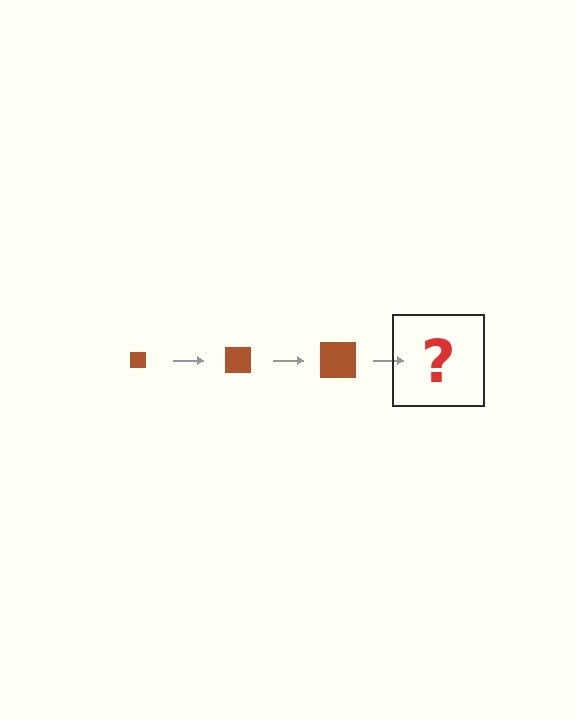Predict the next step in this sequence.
The next step is a brown square, larger than the previous one.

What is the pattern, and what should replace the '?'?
The pattern is that the square gets progressively larger each step. The '?' should be a brown square, larger than the previous one.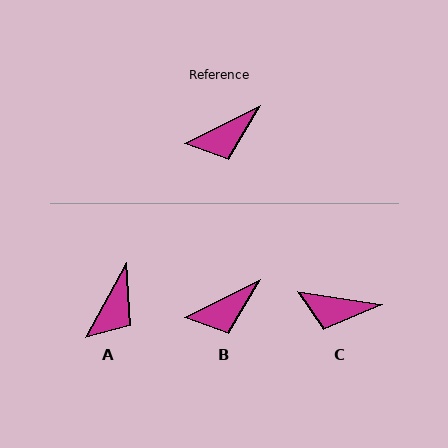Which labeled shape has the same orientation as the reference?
B.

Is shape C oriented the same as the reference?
No, it is off by about 36 degrees.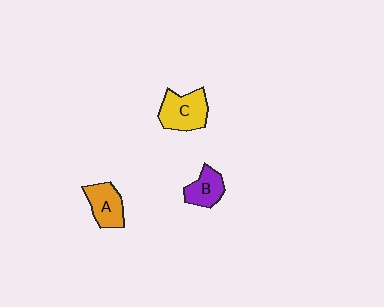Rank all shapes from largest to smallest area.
From largest to smallest: C (yellow), A (orange), B (purple).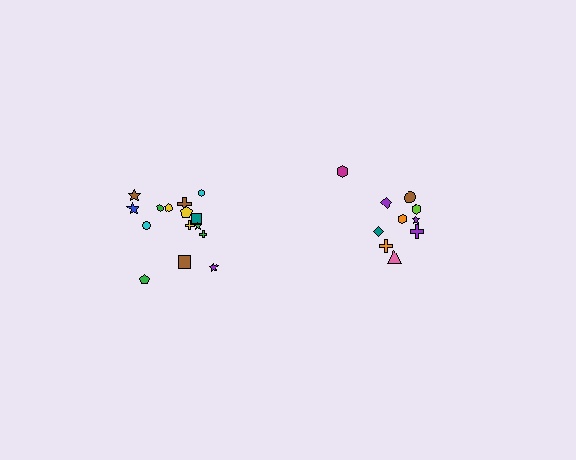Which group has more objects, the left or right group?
The left group.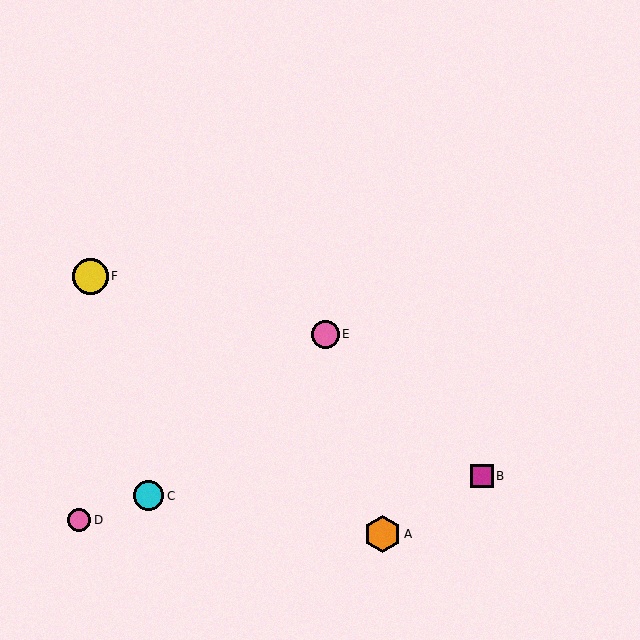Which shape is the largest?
The orange hexagon (labeled A) is the largest.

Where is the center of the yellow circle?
The center of the yellow circle is at (90, 276).